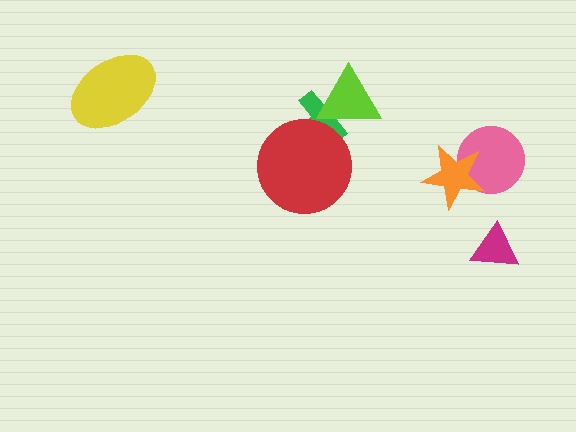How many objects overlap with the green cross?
2 objects overlap with the green cross.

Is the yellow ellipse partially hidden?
No, no other shape covers it.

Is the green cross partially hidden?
Yes, it is partially covered by another shape.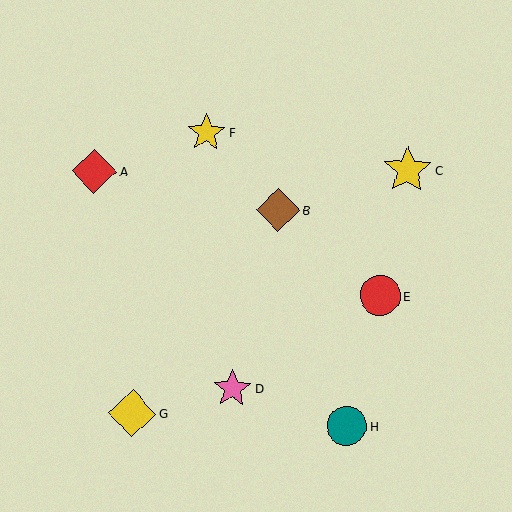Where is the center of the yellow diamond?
The center of the yellow diamond is at (132, 413).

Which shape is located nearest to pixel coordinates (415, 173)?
The yellow star (labeled C) at (408, 170) is nearest to that location.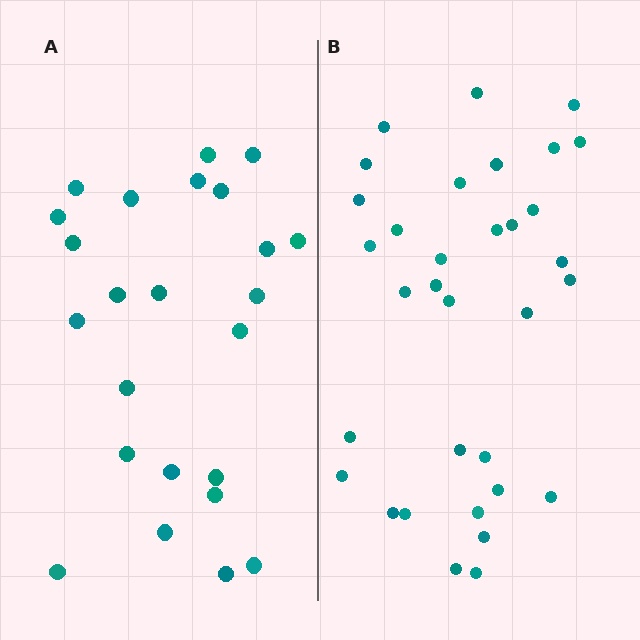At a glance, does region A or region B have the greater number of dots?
Region B (the right region) has more dots.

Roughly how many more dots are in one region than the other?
Region B has roughly 8 or so more dots than region A.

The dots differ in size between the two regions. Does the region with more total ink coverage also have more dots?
No. Region A has more total ink coverage because its dots are larger, but region B actually contains more individual dots. Total area can be misleading — the number of items is what matters here.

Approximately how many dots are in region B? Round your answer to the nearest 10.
About 30 dots. (The exact count is 33, which rounds to 30.)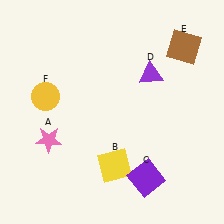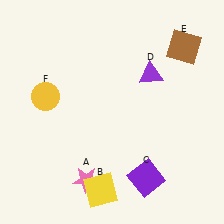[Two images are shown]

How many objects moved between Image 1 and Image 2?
2 objects moved between the two images.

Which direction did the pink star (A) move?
The pink star (A) moved down.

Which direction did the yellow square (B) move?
The yellow square (B) moved down.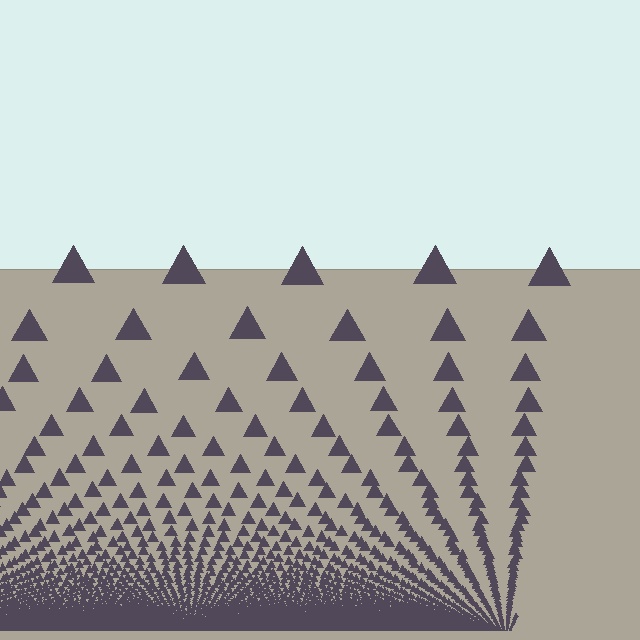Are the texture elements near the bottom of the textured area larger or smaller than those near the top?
Smaller. The gradient is inverted — elements near the bottom are smaller and denser.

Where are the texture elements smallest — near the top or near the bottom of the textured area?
Near the bottom.